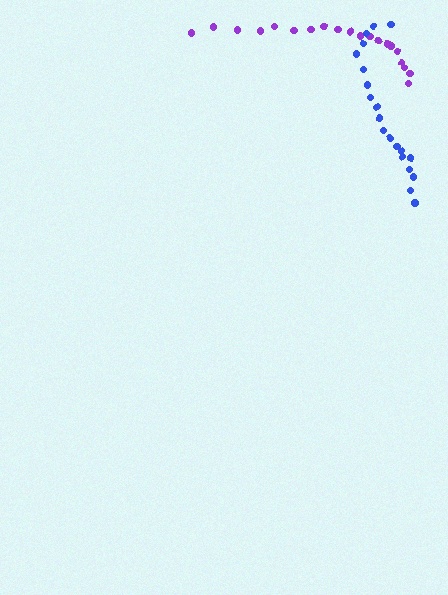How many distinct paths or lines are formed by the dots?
There are 2 distinct paths.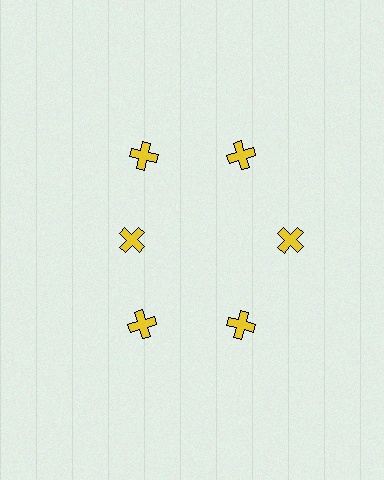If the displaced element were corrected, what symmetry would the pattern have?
It would have 6-fold rotational symmetry — the pattern would map onto itself every 60 degrees.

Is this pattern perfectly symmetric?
No. The 6 yellow crosses are arranged in a ring, but one element near the 9 o'clock position is pulled inward toward the center, breaking the 6-fold rotational symmetry.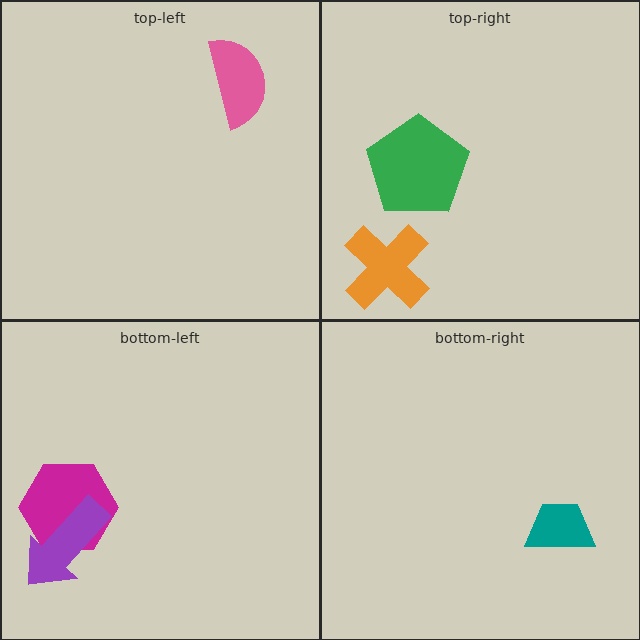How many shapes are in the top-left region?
1.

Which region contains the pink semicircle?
The top-left region.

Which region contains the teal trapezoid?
The bottom-right region.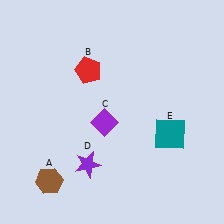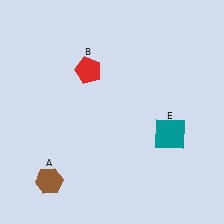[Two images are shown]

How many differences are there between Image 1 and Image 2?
There are 2 differences between the two images.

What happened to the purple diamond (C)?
The purple diamond (C) was removed in Image 2. It was in the bottom-left area of Image 1.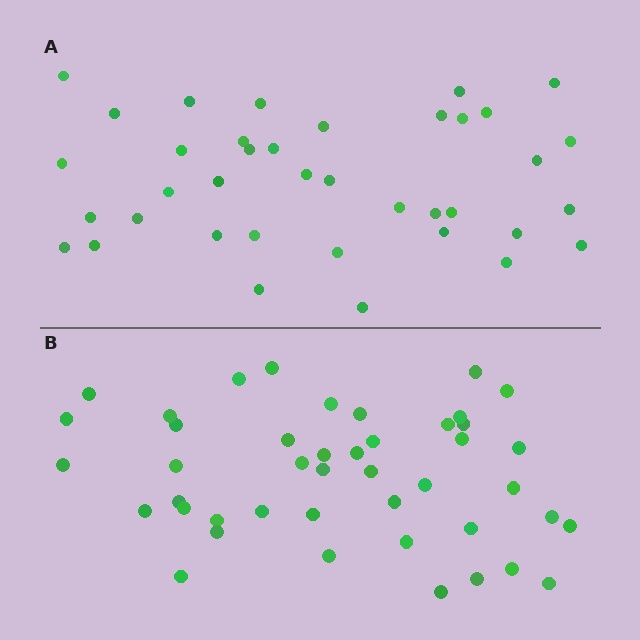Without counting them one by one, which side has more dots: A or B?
Region B (the bottom region) has more dots.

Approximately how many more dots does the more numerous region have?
Region B has about 6 more dots than region A.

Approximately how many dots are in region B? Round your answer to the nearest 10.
About 40 dots. (The exact count is 44, which rounds to 40.)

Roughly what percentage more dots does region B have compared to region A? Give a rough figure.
About 15% more.